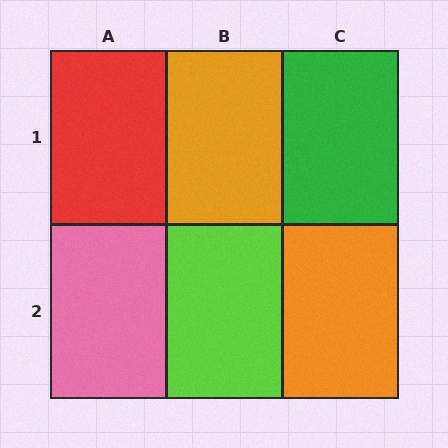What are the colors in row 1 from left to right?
Red, orange, green.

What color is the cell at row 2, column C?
Orange.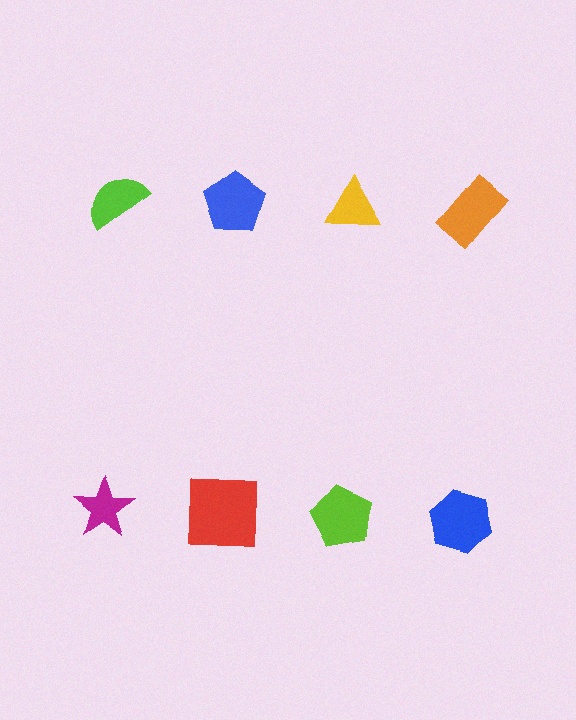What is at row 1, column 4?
An orange rectangle.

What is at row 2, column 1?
A magenta star.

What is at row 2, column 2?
A red square.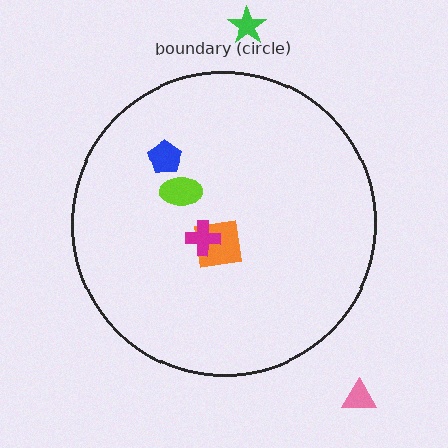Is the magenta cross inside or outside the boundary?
Inside.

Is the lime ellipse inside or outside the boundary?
Inside.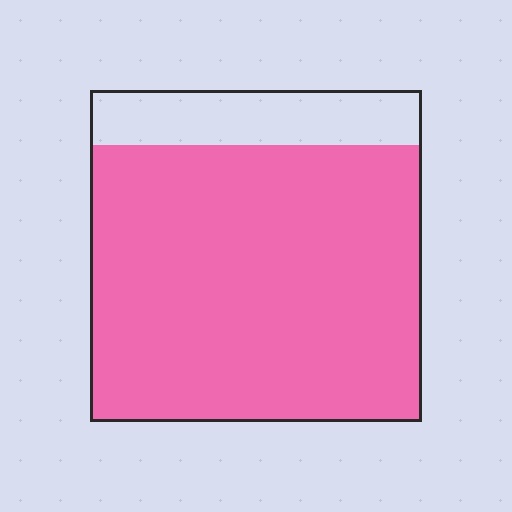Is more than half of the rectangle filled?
Yes.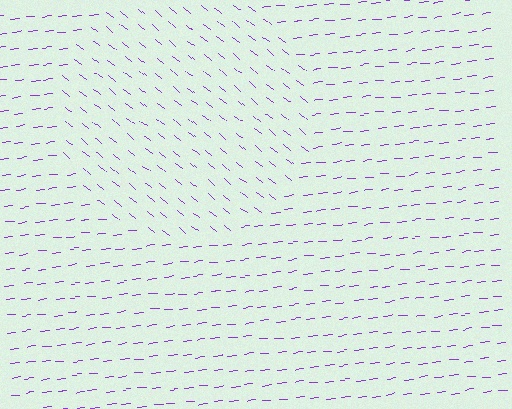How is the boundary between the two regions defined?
The boundary is defined purely by a change in line orientation (approximately 45 degrees difference). All lines are the same color and thickness.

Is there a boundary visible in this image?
Yes, there is a texture boundary formed by a change in line orientation.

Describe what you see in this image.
The image is filled with small purple line segments. A circle region in the image has lines oriented differently from the surrounding lines, creating a visible texture boundary.